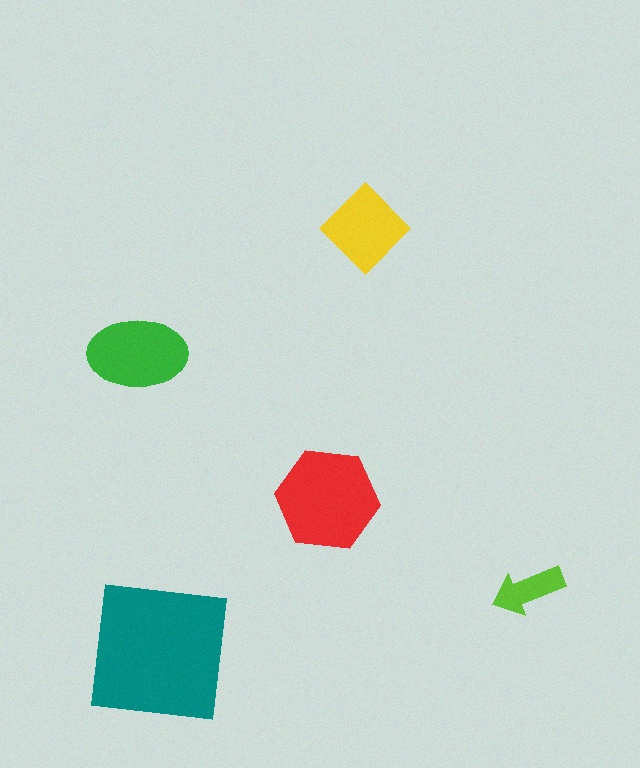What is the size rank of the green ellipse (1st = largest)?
3rd.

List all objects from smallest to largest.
The lime arrow, the yellow diamond, the green ellipse, the red hexagon, the teal square.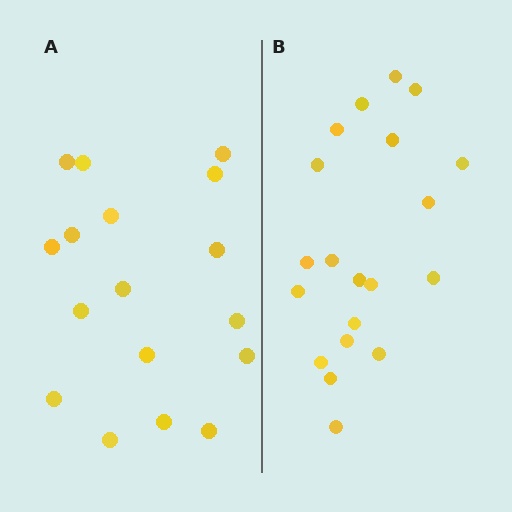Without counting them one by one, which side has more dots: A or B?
Region B (the right region) has more dots.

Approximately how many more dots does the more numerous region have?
Region B has just a few more — roughly 2 or 3 more dots than region A.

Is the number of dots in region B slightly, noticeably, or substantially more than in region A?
Region B has only slightly more — the two regions are fairly close. The ratio is roughly 1.2 to 1.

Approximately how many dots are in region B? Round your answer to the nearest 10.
About 20 dots.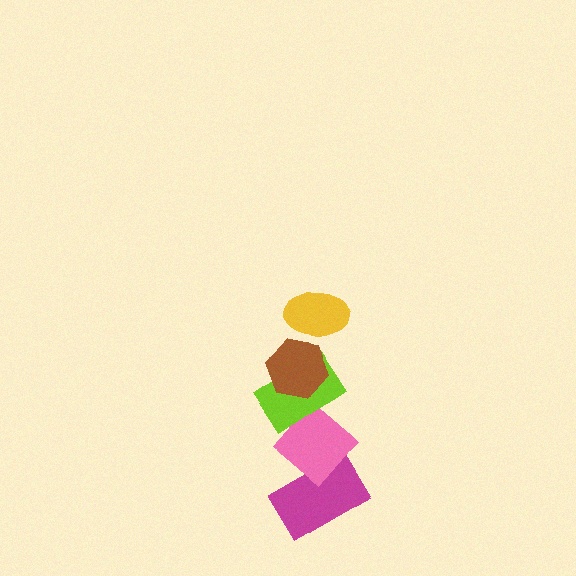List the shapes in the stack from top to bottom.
From top to bottom: the yellow ellipse, the brown hexagon, the lime rectangle, the pink diamond, the magenta rectangle.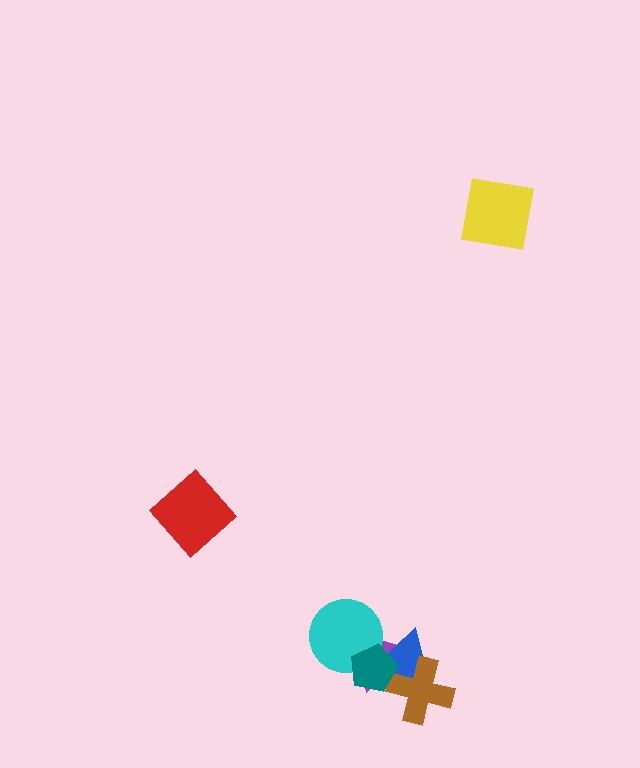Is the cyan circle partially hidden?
Yes, it is partially covered by another shape.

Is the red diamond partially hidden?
No, no other shape covers it.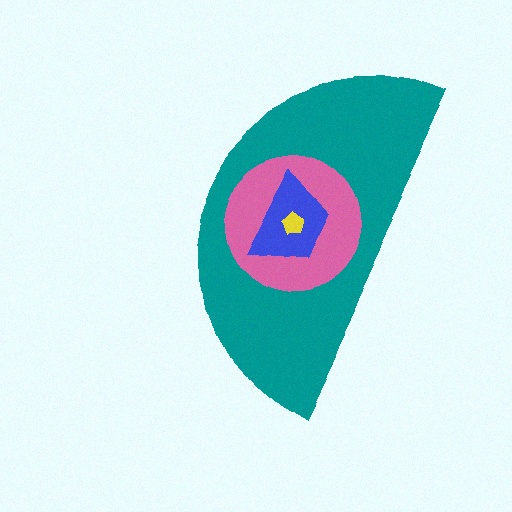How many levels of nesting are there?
4.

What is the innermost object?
The yellow pentagon.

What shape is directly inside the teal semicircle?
The pink circle.